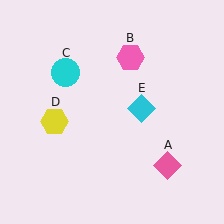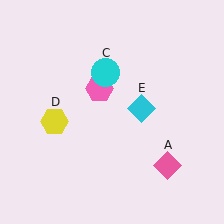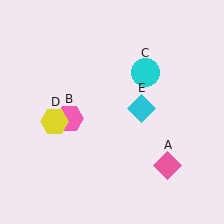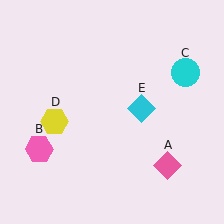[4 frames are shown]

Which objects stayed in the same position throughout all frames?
Pink diamond (object A) and yellow hexagon (object D) and cyan diamond (object E) remained stationary.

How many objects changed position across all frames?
2 objects changed position: pink hexagon (object B), cyan circle (object C).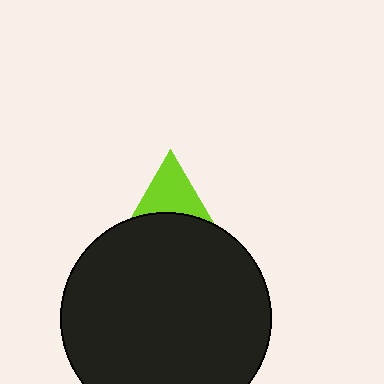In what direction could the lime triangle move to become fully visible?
The lime triangle could move up. That would shift it out from behind the black circle entirely.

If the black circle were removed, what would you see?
You would see the complete lime triangle.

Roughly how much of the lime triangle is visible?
About half of it is visible (roughly 49%).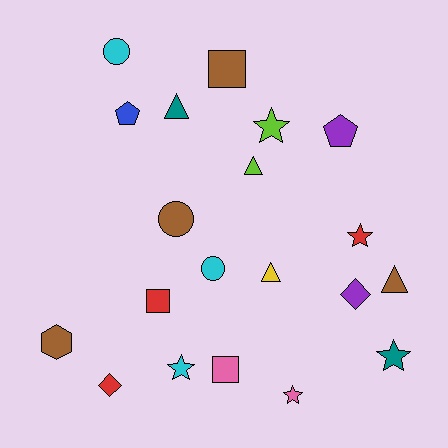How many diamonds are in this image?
There are 2 diamonds.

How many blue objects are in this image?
There is 1 blue object.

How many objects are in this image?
There are 20 objects.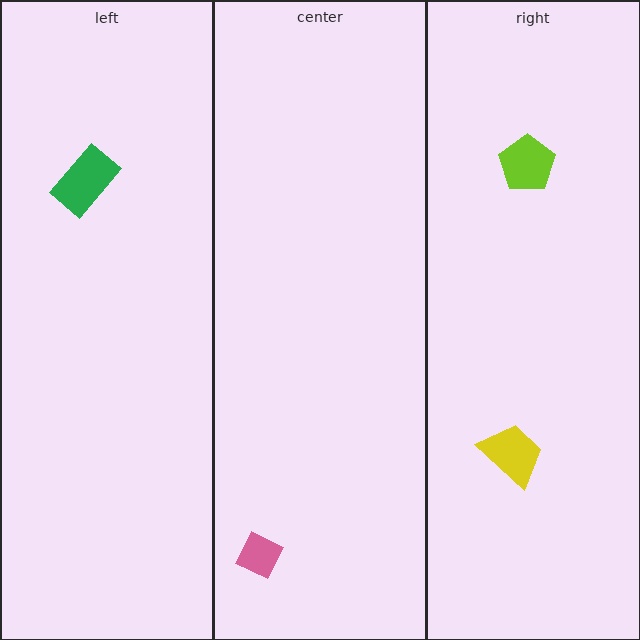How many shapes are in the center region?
1.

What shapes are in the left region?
The green rectangle.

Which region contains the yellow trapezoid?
The right region.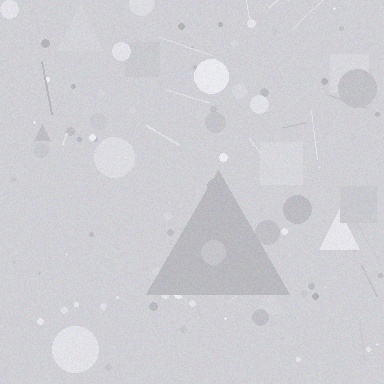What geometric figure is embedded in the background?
A triangle is embedded in the background.